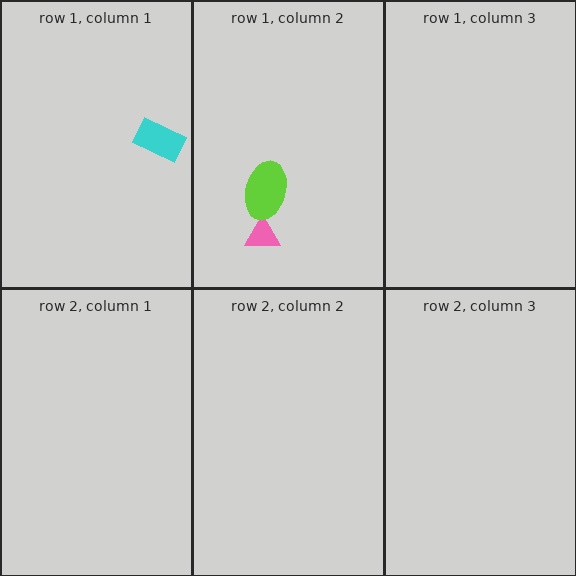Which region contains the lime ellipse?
The row 1, column 2 region.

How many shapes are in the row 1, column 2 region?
2.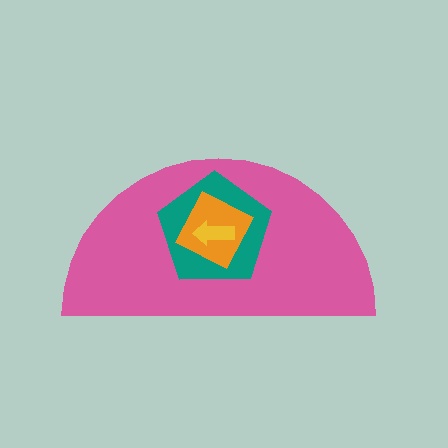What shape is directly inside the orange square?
The yellow arrow.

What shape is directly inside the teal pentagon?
The orange square.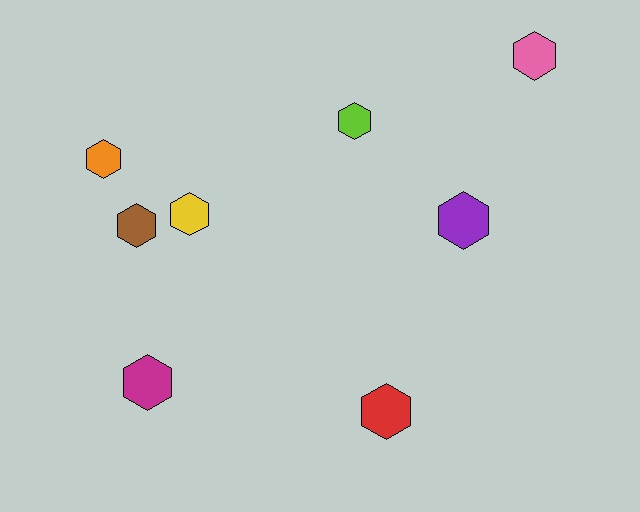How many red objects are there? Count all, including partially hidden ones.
There is 1 red object.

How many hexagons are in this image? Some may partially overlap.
There are 8 hexagons.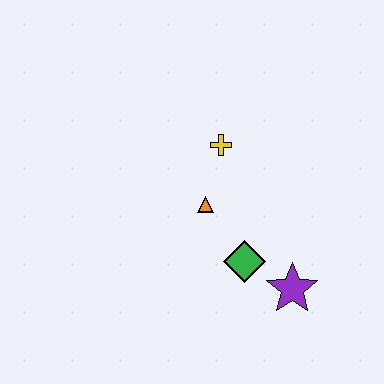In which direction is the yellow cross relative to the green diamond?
The yellow cross is above the green diamond.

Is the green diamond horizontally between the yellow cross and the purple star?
Yes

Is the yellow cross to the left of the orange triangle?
No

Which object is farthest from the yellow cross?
The purple star is farthest from the yellow cross.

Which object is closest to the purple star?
The green diamond is closest to the purple star.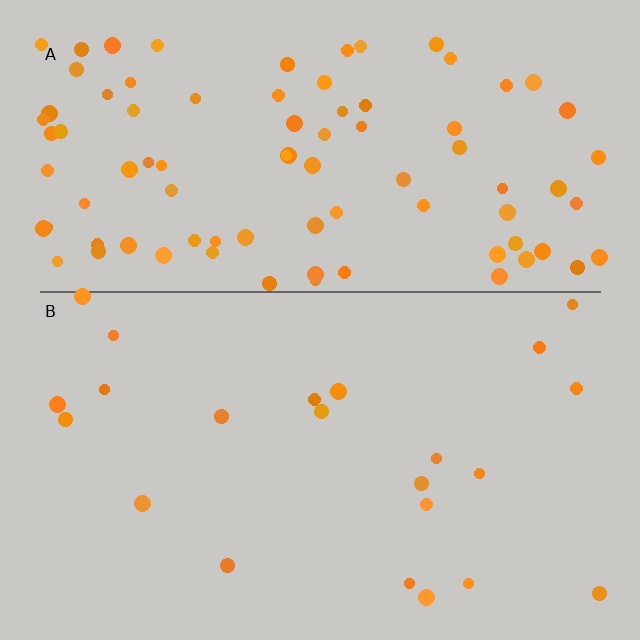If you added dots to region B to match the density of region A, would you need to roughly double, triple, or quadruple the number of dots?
Approximately quadruple.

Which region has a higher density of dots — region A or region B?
A (the top).